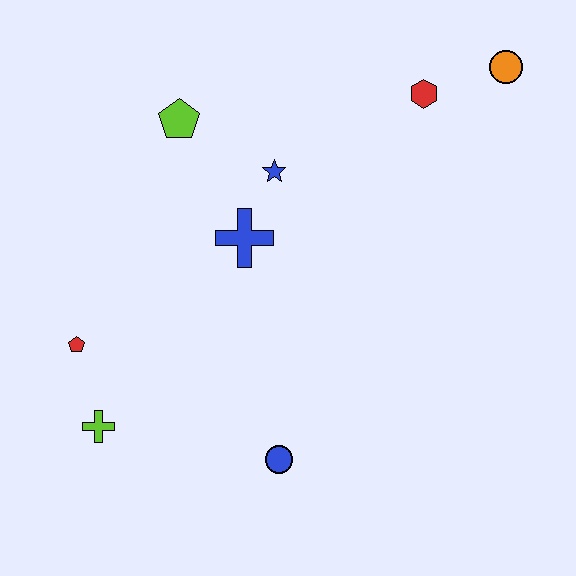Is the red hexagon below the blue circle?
No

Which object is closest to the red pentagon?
The lime cross is closest to the red pentagon.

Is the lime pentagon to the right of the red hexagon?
No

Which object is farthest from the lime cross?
The orange circle is farthest from the lime cross.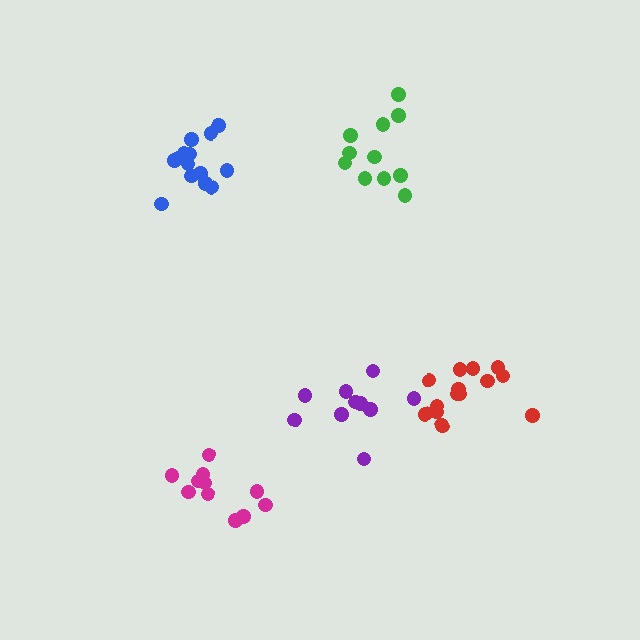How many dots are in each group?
Group 1: 14 dots, Group 2: 10 dots, Group 3: 11 dots, Group 4: 11 dots, Group 5: 14 dots (60 total).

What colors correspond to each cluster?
The clusters are colored: blue, purple, green, magenta, red.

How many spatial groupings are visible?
There are 5 spatial groupings.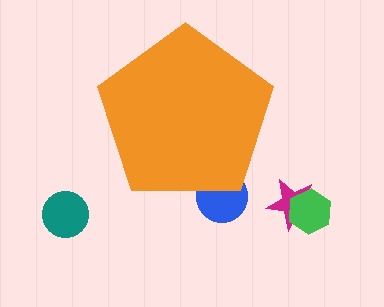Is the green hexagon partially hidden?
No, the green hexagon is fully visible.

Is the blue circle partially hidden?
Yes, the blue circle is partially hidden behind the orange pentagon.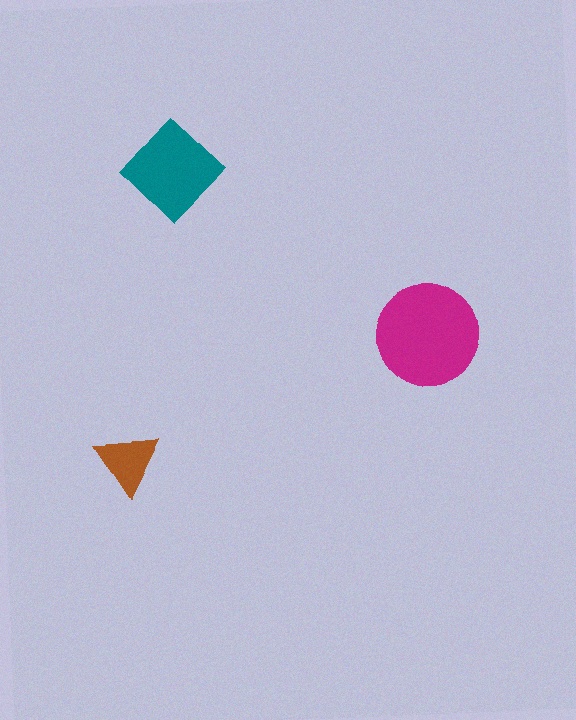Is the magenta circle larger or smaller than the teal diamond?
Larger.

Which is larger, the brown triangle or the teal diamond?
The teal diamond.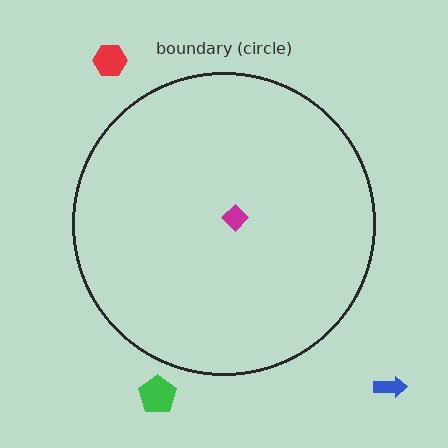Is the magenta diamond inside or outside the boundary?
Inside.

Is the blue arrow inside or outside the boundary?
Outside.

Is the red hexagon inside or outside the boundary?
Outside.